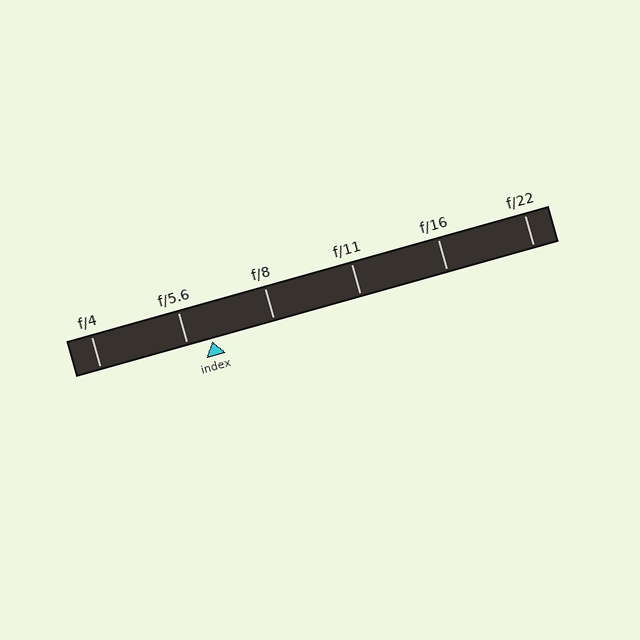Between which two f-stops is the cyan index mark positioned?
The index mark is between f/5.6 and f/8.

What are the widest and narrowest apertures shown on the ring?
The widest aperture shown is f/4 and the narrowest is f/22.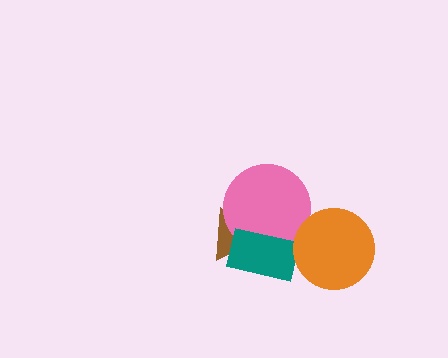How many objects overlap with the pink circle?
2 objects overlap with the pink circle.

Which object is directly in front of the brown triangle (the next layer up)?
The pink circle is directly in front of the brown triangle.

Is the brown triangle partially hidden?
Yes, it is partially covered by another shape.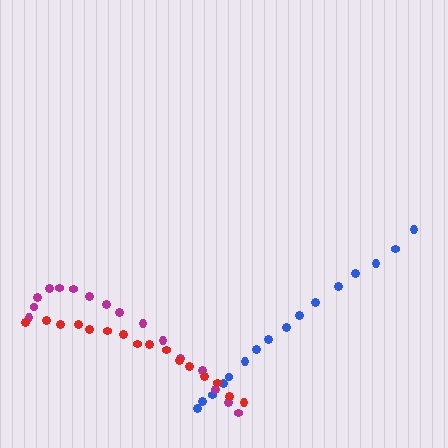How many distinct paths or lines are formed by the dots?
There are 3 distinct paths.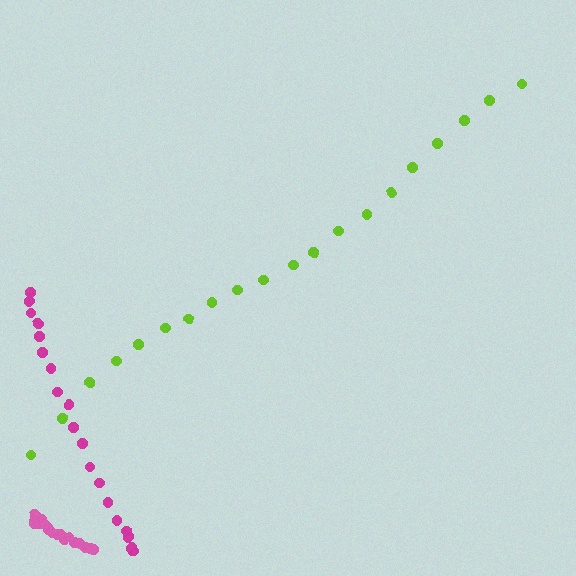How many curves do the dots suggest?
There are 3 distinct paths.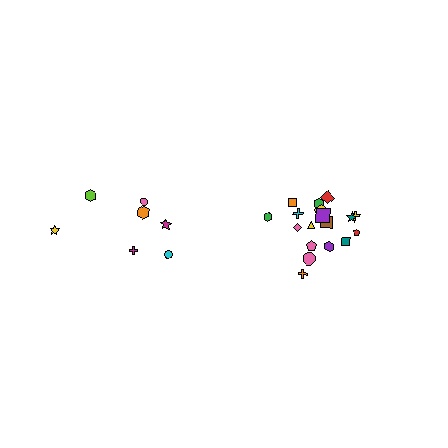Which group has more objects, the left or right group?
The right group.